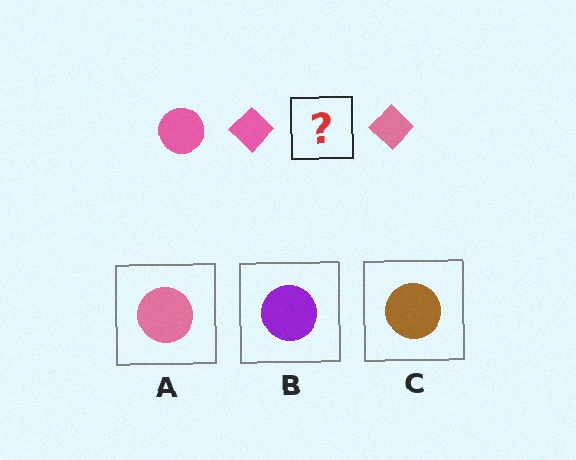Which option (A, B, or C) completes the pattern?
A.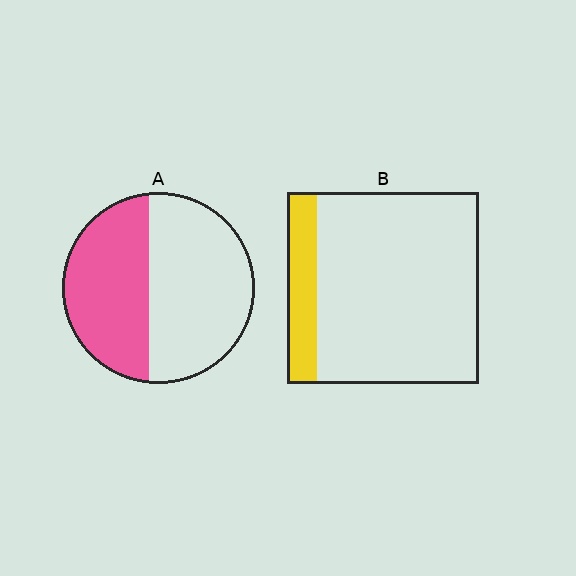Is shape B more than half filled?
No.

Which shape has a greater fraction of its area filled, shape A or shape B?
Shape A.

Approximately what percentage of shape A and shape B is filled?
A is approximately 45% and B is approximately 15%.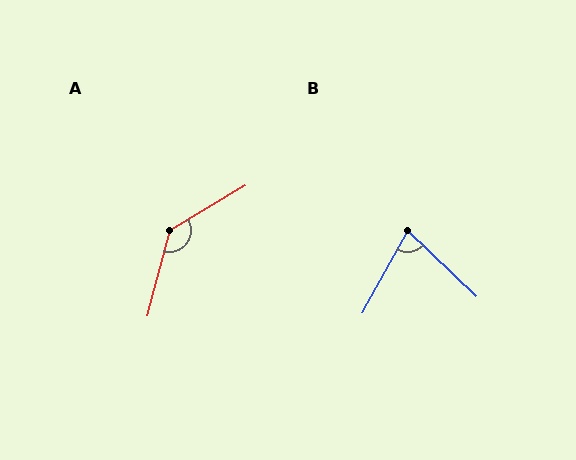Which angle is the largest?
A, at approximately 136 degrees.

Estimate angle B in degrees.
Approximately 76 degrees.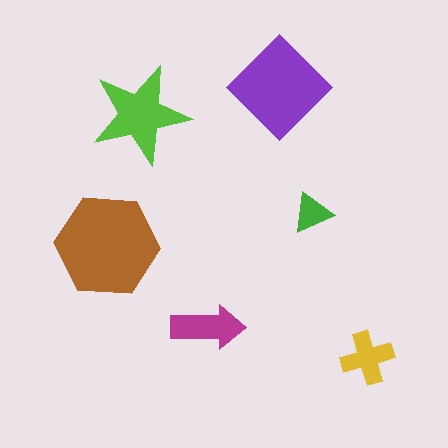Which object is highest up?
The purple diamond is topmost.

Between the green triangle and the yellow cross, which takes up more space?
The yellow cross.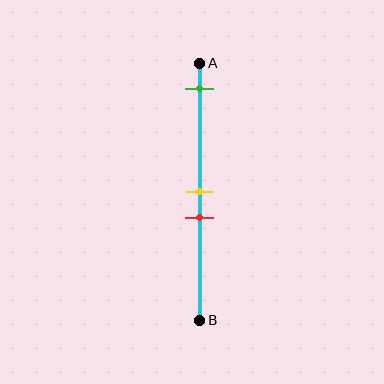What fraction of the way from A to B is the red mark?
The red mark is approximately 60% (0.6) of the way from A to B.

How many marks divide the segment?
There are 3 marks dividing the segment.